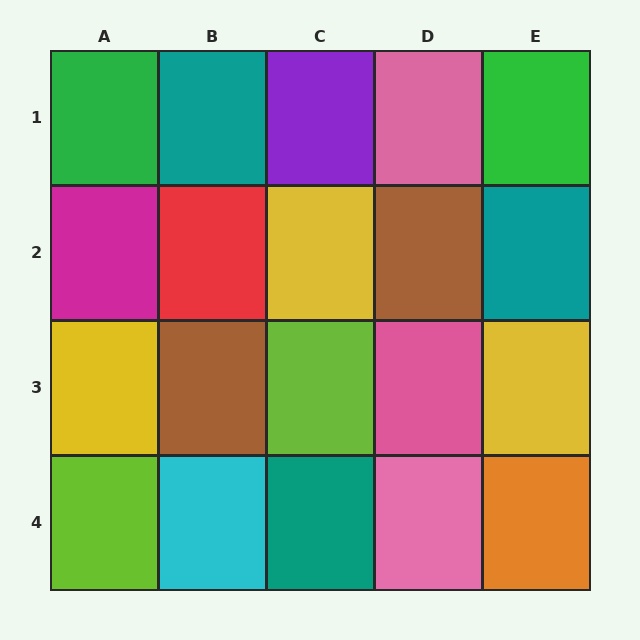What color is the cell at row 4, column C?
Teal.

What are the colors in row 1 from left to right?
Green, teal, purple, pink, green.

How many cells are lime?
2 cells are lime.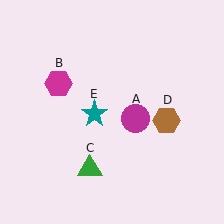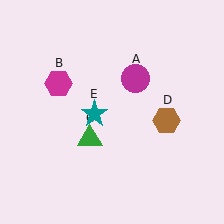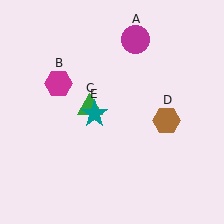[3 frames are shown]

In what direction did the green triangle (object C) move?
The green triangle (object C) moved up.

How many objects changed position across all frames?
2 objects changed position: magenta circle (object A), green triangle (object C).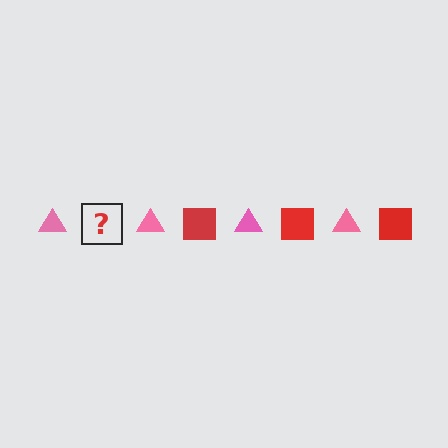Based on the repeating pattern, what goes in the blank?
The blank should be a red square.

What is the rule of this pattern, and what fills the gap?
The rule is that the pattern alternates between pink triangle and red square. The gap should be filled with a red square.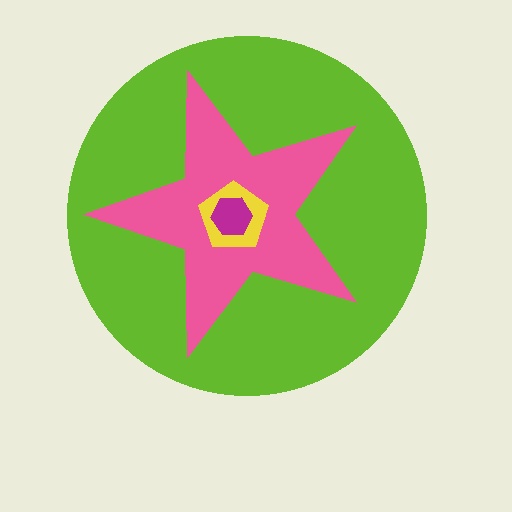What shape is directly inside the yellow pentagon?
The magenta hexagon.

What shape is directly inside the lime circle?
The pink star.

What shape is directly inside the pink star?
The yellow pentagon.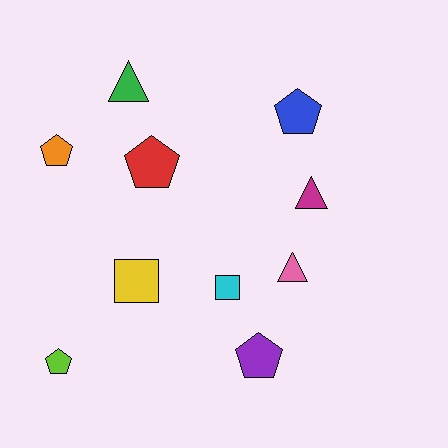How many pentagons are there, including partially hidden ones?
There are 5 pentagons.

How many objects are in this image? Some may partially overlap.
There are 10 objects.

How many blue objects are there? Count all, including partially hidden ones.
There is 1 blue object.